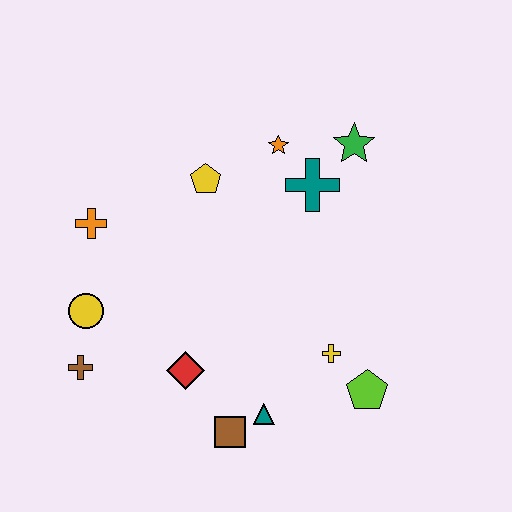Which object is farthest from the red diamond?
The green star is farthest from the red diamond.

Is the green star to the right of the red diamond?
Yes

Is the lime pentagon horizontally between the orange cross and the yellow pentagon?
No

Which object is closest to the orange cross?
The yellow circle is closest to the orange cross.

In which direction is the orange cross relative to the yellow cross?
The orange cross is to the left of the yellow cross.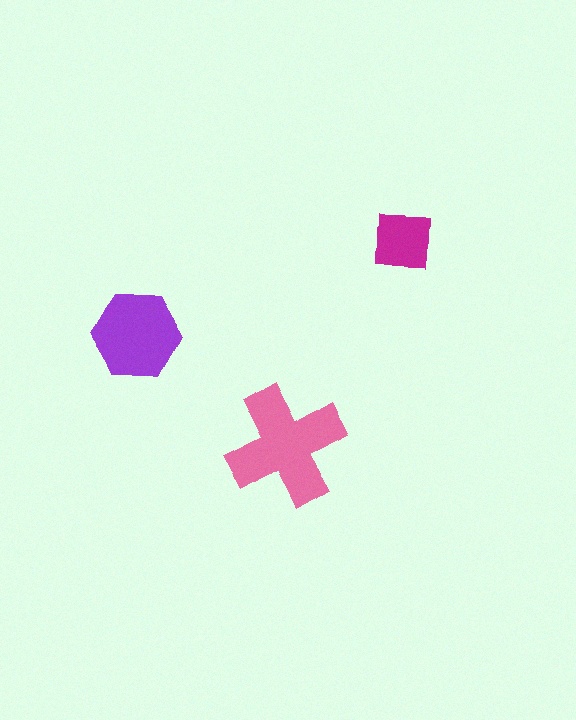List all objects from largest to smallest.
The pink cross, the purple hexagon, the magenta square.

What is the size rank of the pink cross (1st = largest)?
1st.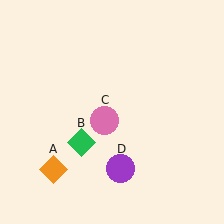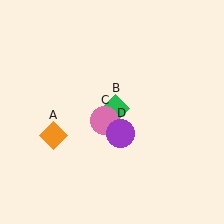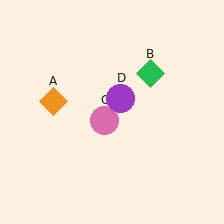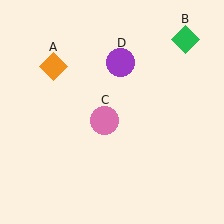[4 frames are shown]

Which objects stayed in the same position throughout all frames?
Pink circle (object C) remained stationary.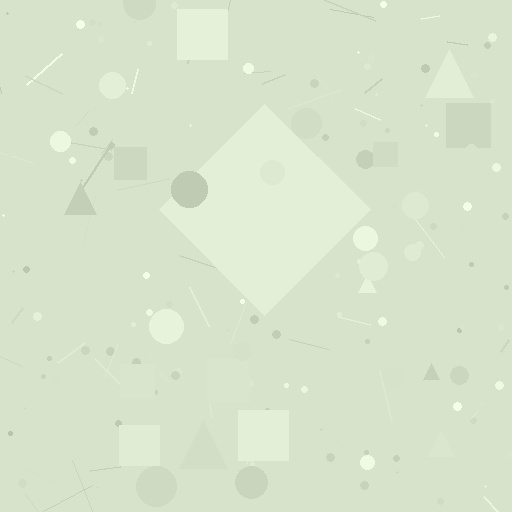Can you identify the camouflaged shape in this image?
The camouflaged shape is a diamond.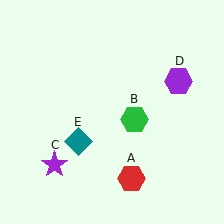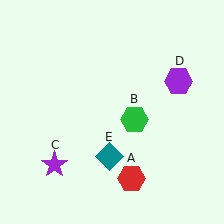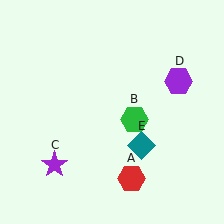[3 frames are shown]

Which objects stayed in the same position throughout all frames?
Red hexagon (object A) and green hexagon (object B) and purple star (object C) and purple hexagon (object D) remained stationary.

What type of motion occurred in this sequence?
The teal diamond (object E) rotated counterclockwise around the center of the scene.